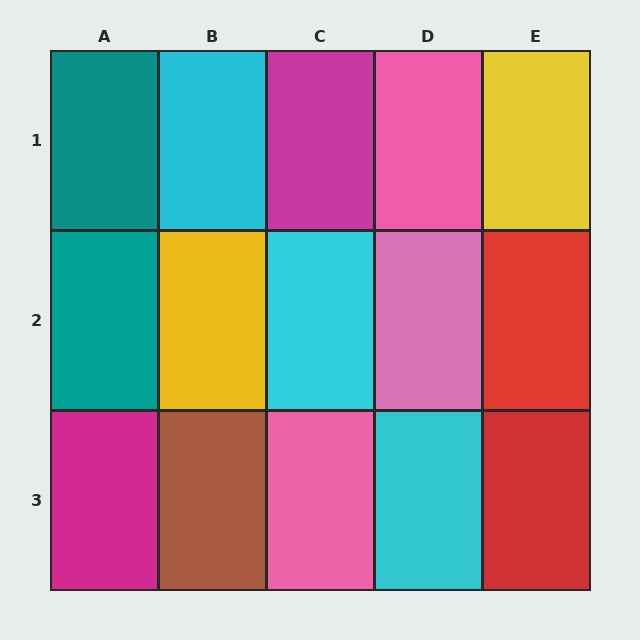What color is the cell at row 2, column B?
Yellow.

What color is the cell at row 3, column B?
Brown.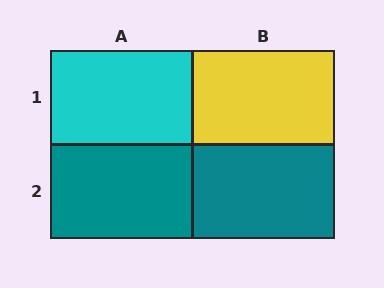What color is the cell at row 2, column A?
Teal.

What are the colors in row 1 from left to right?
Cyan, yellow.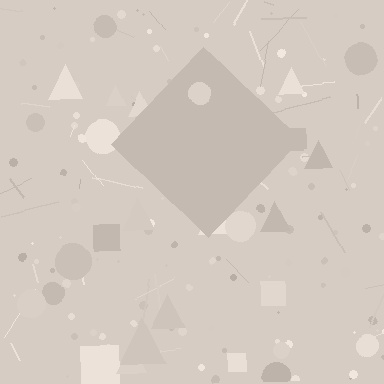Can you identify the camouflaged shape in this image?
The camouflaged shape is a diamond.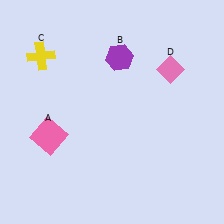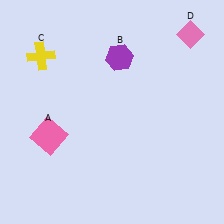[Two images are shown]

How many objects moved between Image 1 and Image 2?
1 object moved between the two images.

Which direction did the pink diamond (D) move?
The pink diamond (D) moved up.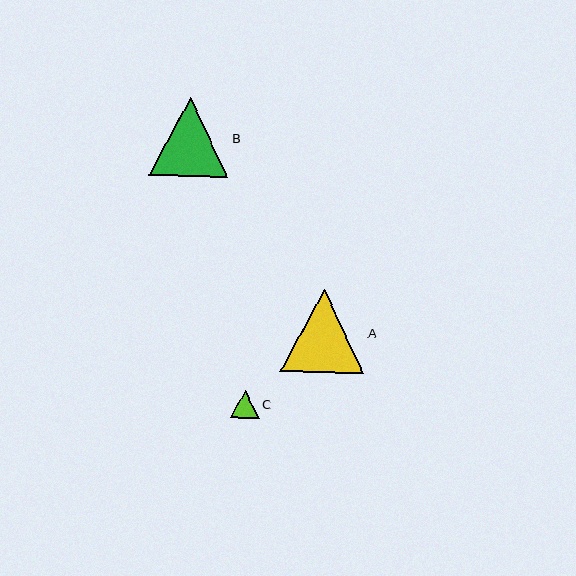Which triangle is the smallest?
Triangle C is the smallest with a size of approximately 29 pixels.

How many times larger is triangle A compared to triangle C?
Triangle A is approximately 2.9 times the size of triangle C.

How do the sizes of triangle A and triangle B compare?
Triangle A and triangle B are approximately the same size.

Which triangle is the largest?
Triangle A is the largest with a size of approximately 83 pixels.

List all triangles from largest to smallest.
From largest to smallest: A, B, C.